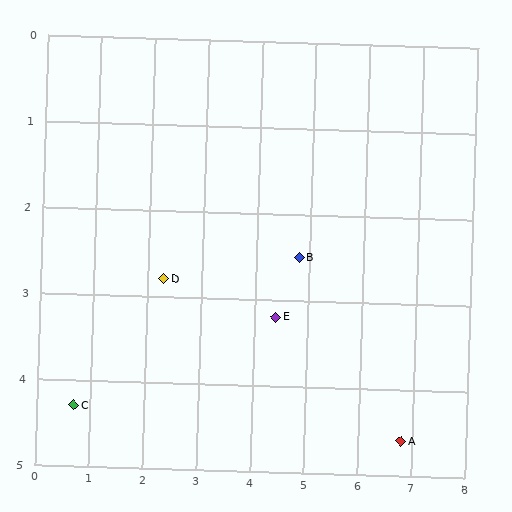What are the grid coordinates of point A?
Point A is at approximately (6.8, 4.6).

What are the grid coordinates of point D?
Point D is at approximately (2.3, 2.8).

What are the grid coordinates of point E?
Point E is at approximately (4.4, 3.2).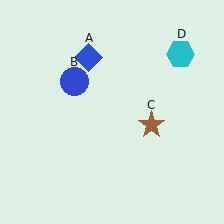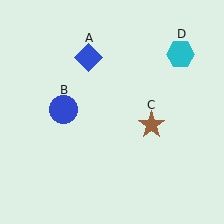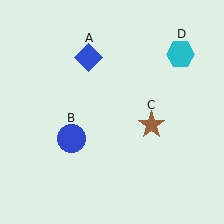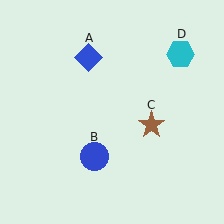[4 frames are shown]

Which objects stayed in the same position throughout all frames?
Blue diamond (object A) and brown star (object C) and cyan hexagon (object D) remained stationary.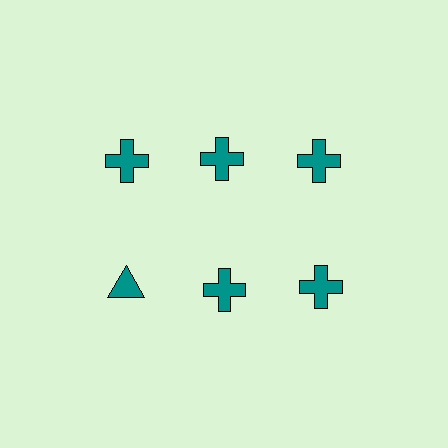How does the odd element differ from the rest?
It has a different shape: triangle instead of cross.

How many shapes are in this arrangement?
There are 6 shapes arranged in a grid pattern.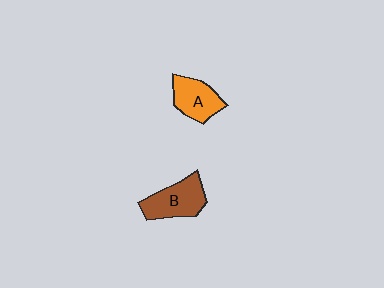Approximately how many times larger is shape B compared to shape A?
Approximately 1.2 times.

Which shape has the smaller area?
Shape A (orange).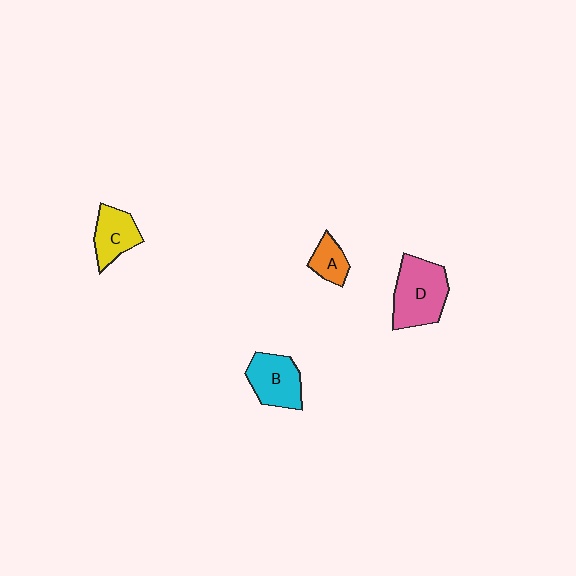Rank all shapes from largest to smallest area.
From largest to smallest: D (pink), B (cyan), C (yellow), A (orange).